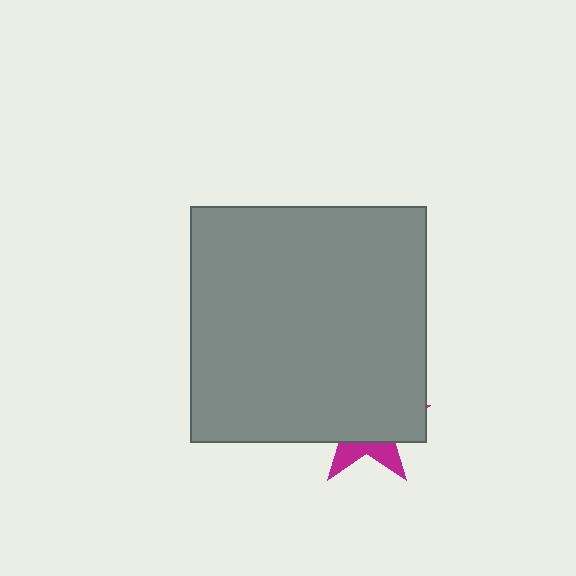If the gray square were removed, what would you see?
You would see the complete magenta star.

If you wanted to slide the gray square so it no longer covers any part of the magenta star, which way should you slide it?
Slide it up — that is the most direct way to separate the two shapes.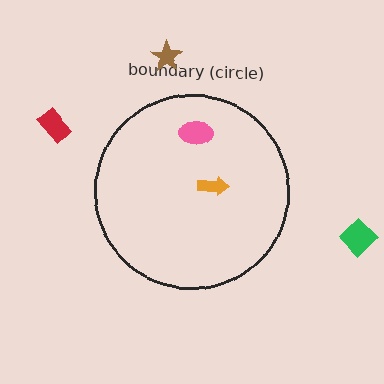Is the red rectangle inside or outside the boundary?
Outside.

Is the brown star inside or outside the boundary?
Outside.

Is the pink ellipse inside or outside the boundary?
Inside.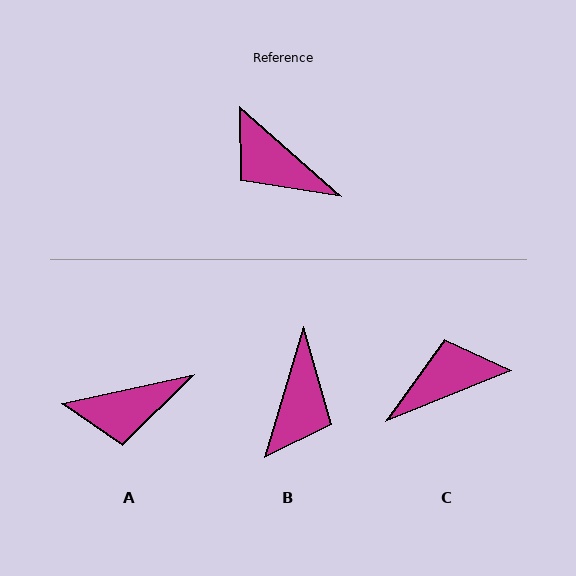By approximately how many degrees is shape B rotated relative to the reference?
Approximately 115 degrees counter-clockwise.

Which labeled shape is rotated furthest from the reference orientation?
C, about 116 degrees away.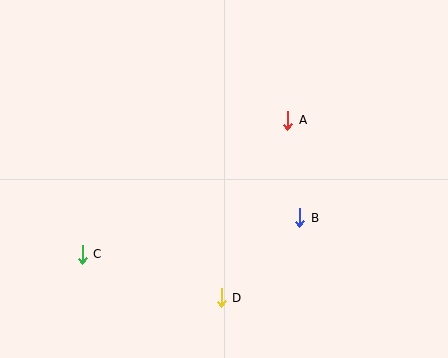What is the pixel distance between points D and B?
The distance between D and B is 112 pixels.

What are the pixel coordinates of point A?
Point A is at (288, 120).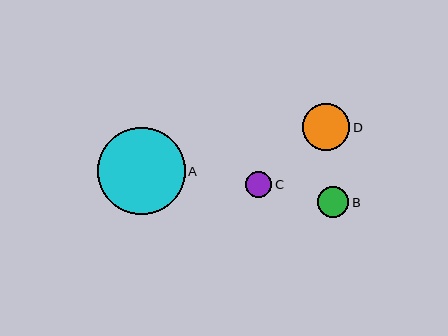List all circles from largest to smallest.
From largest to smallest: A, D, B, C.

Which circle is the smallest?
Circle C is the smallest with a size of approximately 26 pixels.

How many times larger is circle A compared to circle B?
Circle A is approximately 2.8 times the size of circle B.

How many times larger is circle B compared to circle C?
Circle B is approximately 1.2 times the size of circle C.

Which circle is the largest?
Circle A is the largest with a size of approximately 87 pixels.